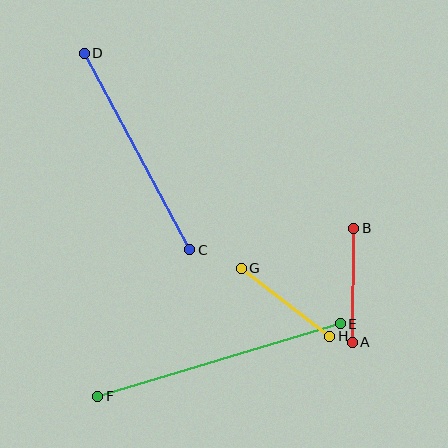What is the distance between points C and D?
The distance is approximately 223 pixels.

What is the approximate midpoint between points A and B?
The midpoint is at approximately (353, 285) pixels.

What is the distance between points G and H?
The distance is approximately 112 pixels.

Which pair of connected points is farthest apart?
Points E and F are farthest apart.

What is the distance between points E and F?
The distance is approximately 253 pixels.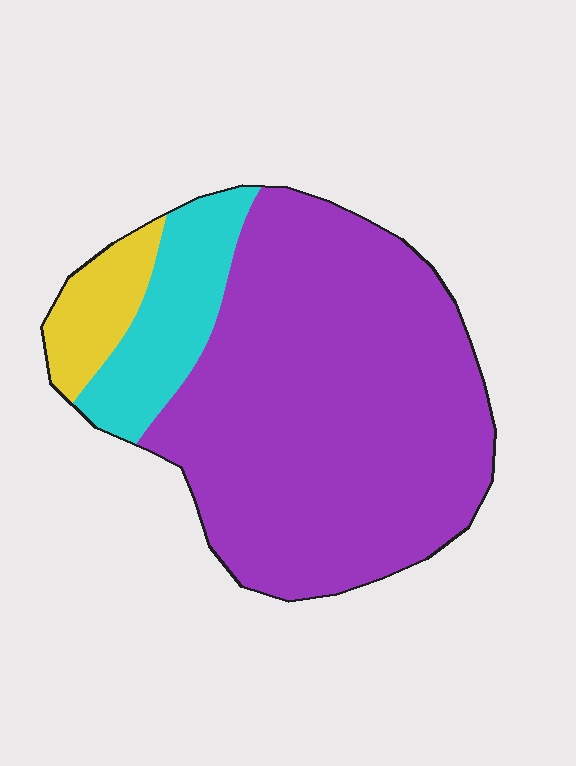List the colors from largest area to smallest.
From largest to smallest: purple, cyan, yellow.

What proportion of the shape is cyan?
Cyan covers roughly 15% of the shape.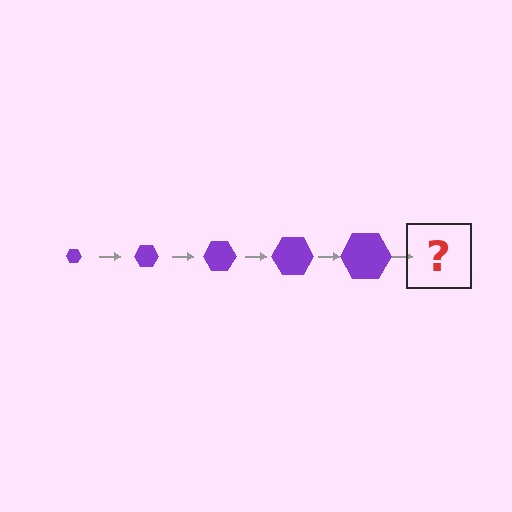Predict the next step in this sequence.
The next step is a purple hexagon, larger than the previous one.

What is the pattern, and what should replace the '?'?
The pattern is that the hexagon gets progressively larger each step. The '?' should be a purple hexagon, larger than the previous one.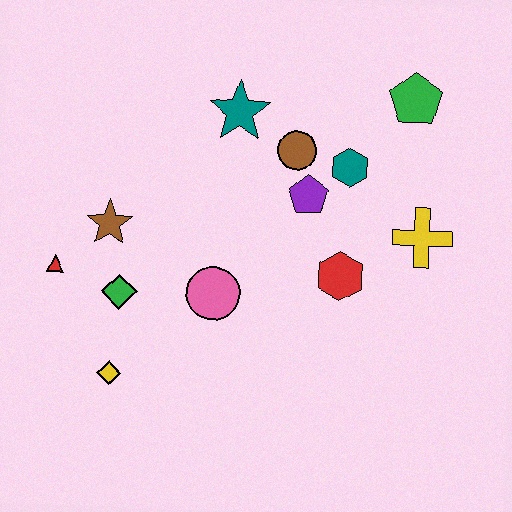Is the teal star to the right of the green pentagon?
No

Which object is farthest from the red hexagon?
The red triangle is farthest from the red hexagon.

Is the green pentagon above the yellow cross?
Yes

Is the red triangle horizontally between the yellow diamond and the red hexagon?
No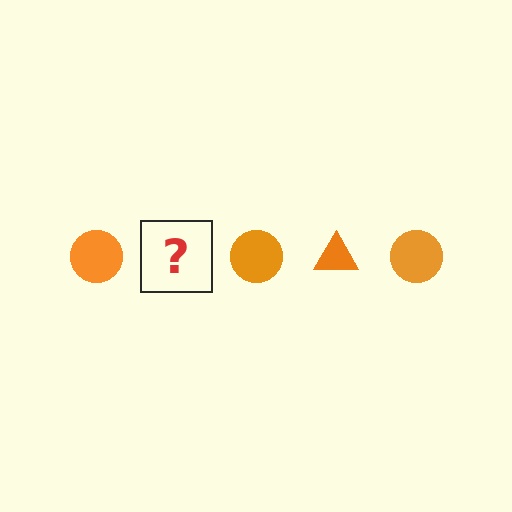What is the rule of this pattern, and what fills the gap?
The rule is that the pattern cycles through circle, triangle shapes in orange. The gap should be filled with an orange triangle.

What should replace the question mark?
The question mark should be replaced with an orange triangle.